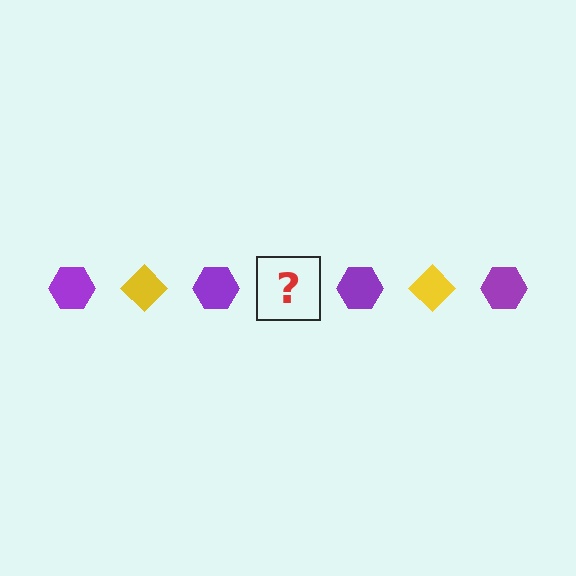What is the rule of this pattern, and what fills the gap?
The rule is that the pattern alternates between purple hexagon and yellow diamond. The gap should be filled with a yellow diamond.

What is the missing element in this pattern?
The missing element is a yellow diamond.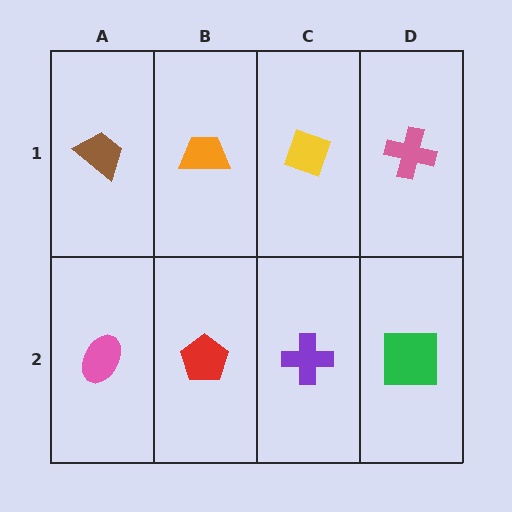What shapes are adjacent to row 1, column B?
A red pentagon (row 2, column B), a brown trapezoid (row 1, column A), a yellow diamond (row 1, column C).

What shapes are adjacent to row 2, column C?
A yellow diamond (row 1, column C), a red pentagon (row 2, column B), a green square (row 2, column D).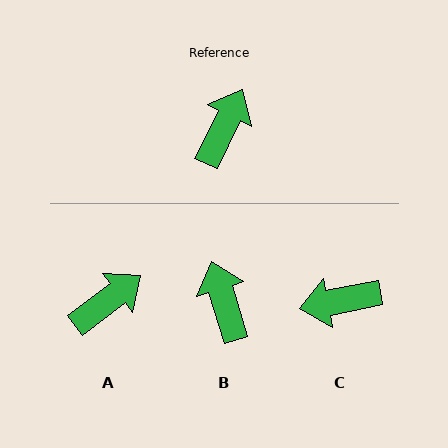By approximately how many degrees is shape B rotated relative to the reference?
Approximately 43 degrees counter-clockwise.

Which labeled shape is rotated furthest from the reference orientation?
C, about 127 degrees away.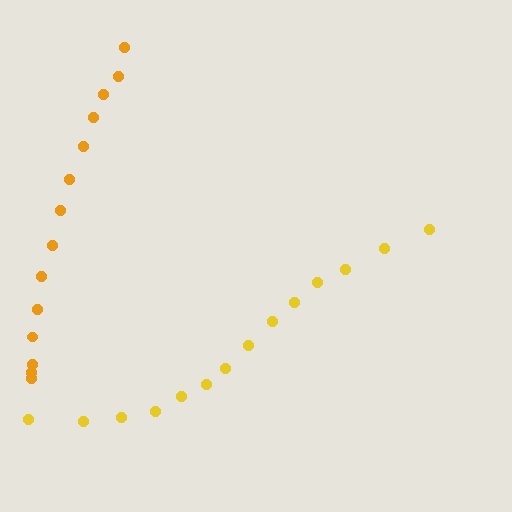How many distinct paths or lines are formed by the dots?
There are 2 distinct paths.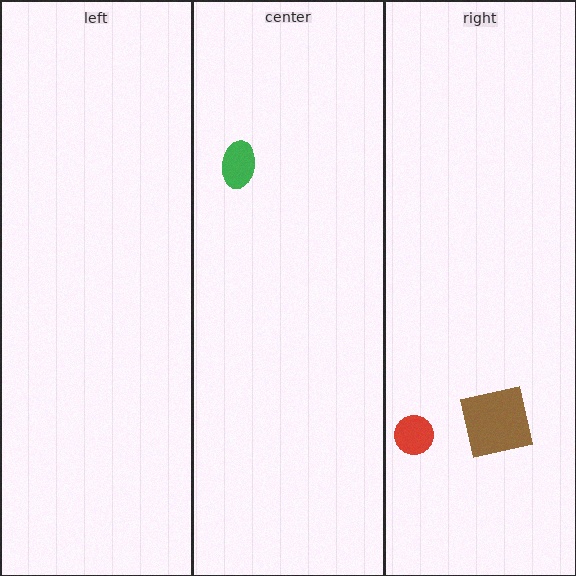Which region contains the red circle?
The right region.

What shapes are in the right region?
The red circle, the brown square.